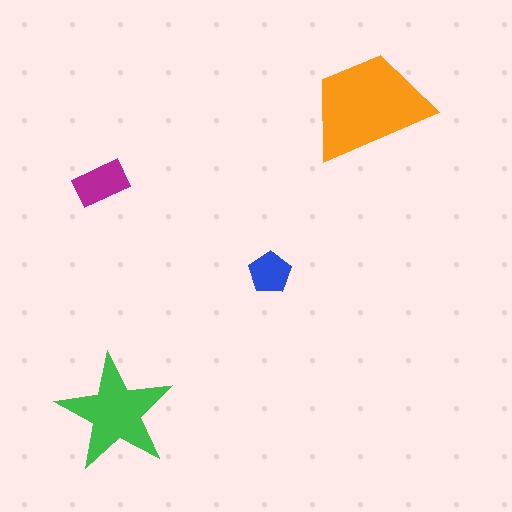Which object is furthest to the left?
The magenta rectangle is leftmost.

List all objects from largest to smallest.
The orange trapezoid, the green star, the magenta rectangle, the blue pentagon.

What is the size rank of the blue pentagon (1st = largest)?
4th.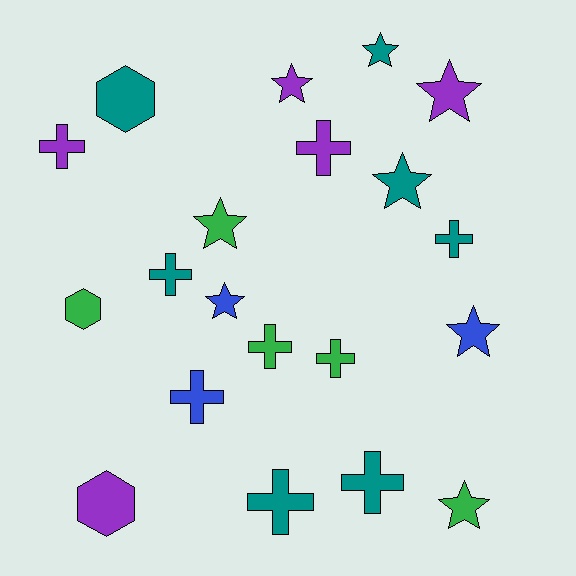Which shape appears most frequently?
Cross, with 9 objects.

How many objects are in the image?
There are 20 objects.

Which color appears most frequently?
Teal, with 7 objects.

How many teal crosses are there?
There are 4 teal crosses.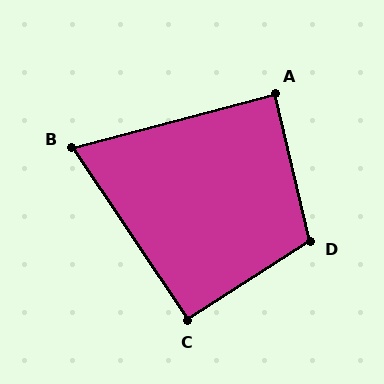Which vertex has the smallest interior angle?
B, at approximately 71 degrees.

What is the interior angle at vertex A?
Approximately 89 degrees (approximately right).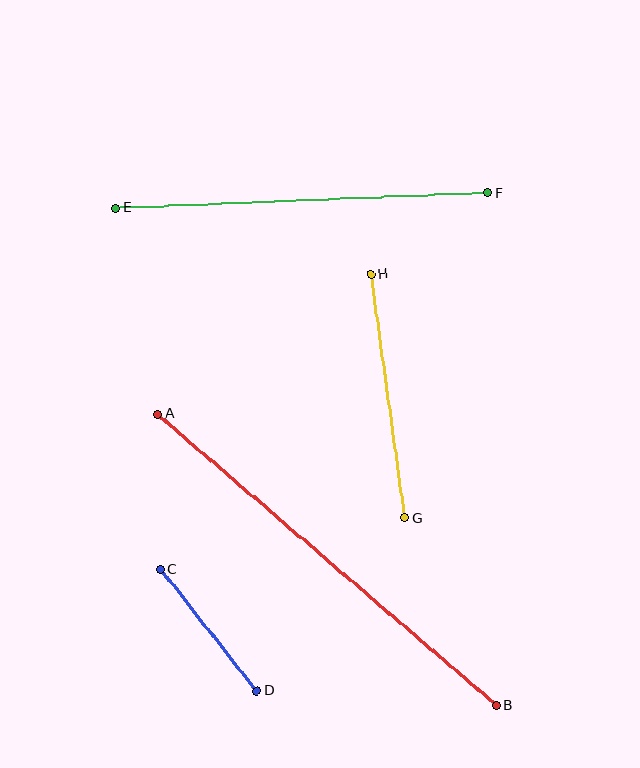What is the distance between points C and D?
The distance is approximately 155 pixels.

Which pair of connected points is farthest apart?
Points A and B are farthest apart.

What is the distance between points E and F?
The distance is approximately 372 pixels.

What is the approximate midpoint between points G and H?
The midpoint is at approximately (388, 396) pixels.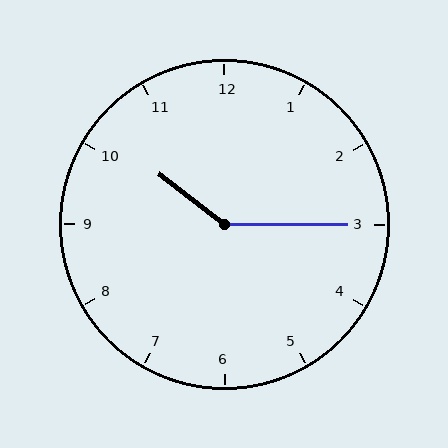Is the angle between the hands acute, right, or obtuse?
It is obtuse.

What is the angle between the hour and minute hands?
Approximately 142 degrees.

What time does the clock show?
10:15.